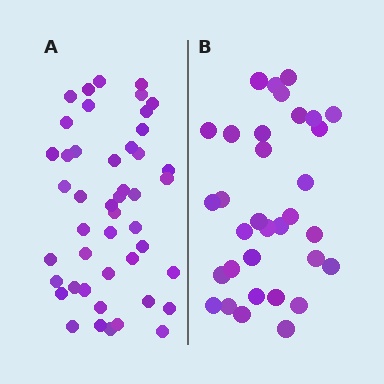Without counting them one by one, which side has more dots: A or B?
Region A (the left region) has more dots.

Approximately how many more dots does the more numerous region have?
Region A has approximately 15 more dots than region B.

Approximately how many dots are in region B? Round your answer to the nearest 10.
About 30 dots. (The exact count is 33, which rounds to 30.)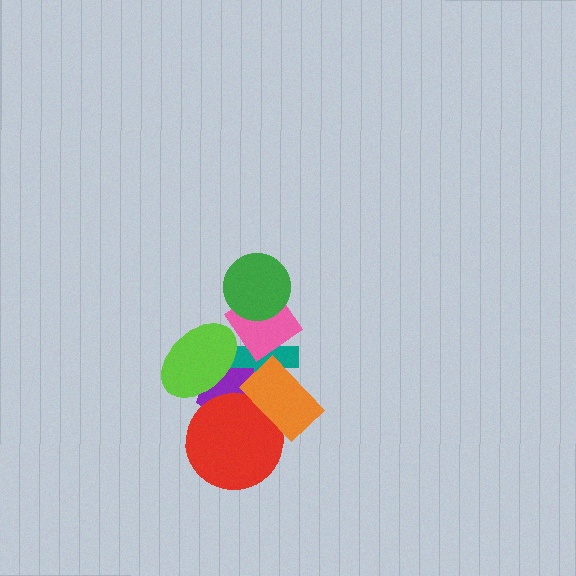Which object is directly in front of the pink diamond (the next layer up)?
The green circle is directly in front of the pink diamond.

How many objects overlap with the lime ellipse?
3 objects overlap with the lime ellipse.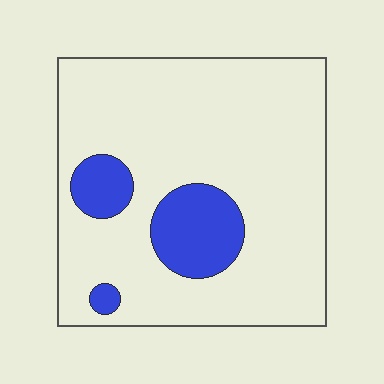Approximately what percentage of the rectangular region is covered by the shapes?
Approximately 15%.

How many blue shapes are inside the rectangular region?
3.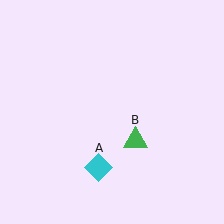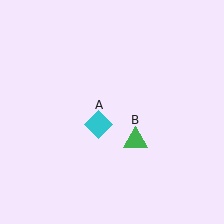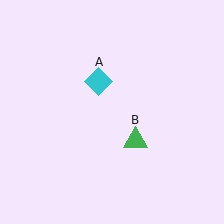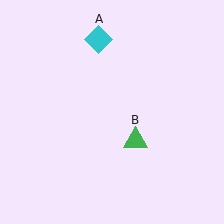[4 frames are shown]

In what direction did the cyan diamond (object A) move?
The cyan diamond (object A) moved up.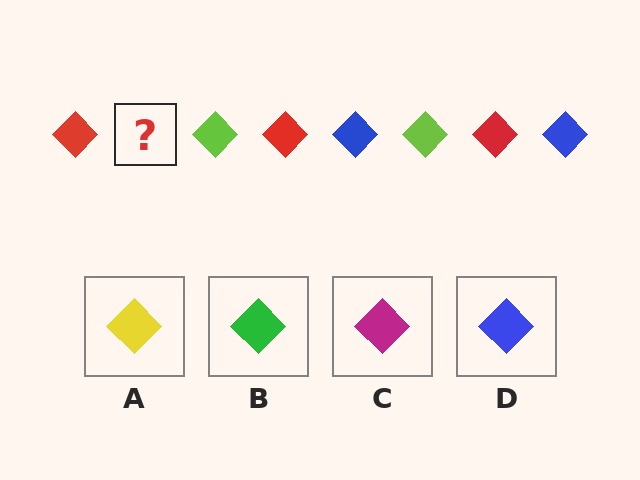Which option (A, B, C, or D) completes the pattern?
D.